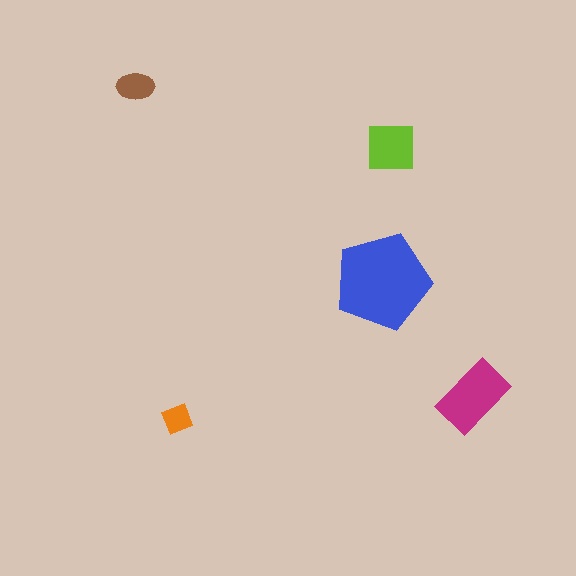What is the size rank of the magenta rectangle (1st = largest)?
2nd.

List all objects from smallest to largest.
The orange diamond, the brown ellipse, the lime square, the magenta rectangle, the blue pentagon.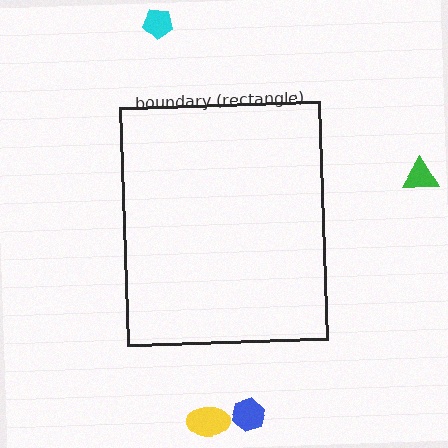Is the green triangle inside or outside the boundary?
Outside.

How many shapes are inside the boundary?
0 inside, 4 outside.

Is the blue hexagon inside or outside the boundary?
Outside.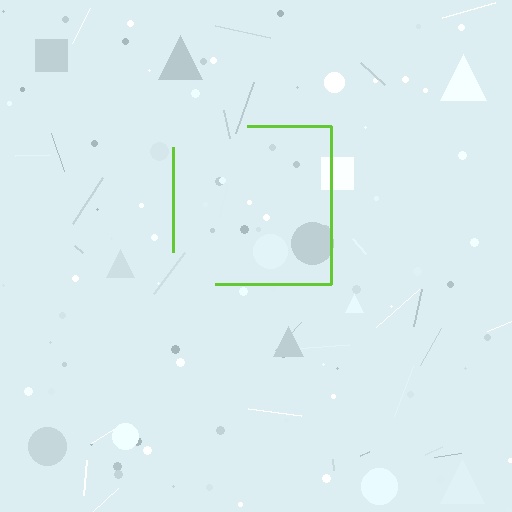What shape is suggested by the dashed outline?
The dashed outline suggests a square.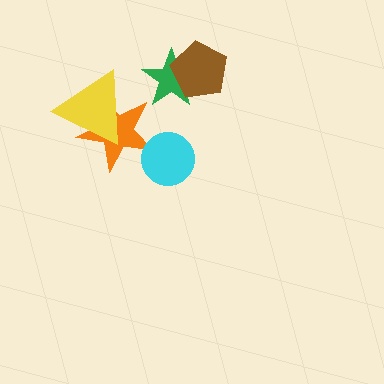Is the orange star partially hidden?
Yes, it is partially covered by another shape.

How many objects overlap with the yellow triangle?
1 object overlaps with the yellow triangle.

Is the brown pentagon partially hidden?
No, no other shape covers it.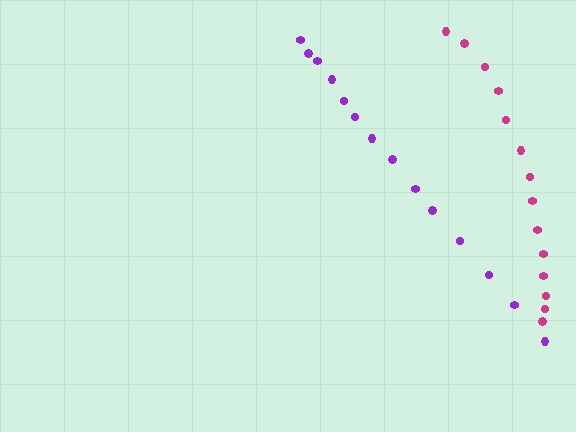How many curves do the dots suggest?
There are 2 distinct paths.